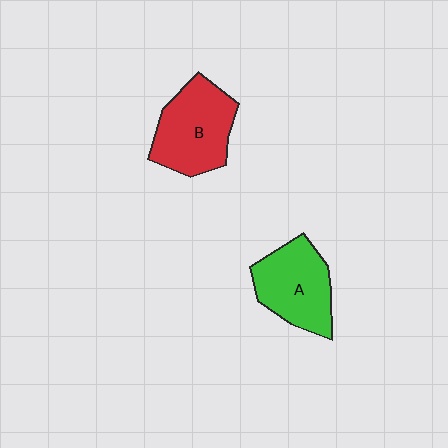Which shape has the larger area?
Shape B (red).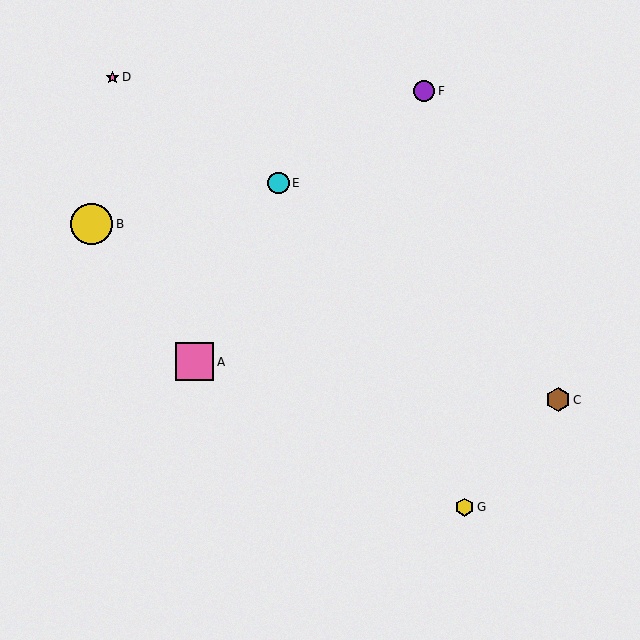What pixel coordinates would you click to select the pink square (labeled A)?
Click at (195, 362) to select the pink square A.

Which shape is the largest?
The yellow circle (labeled B) is the largest.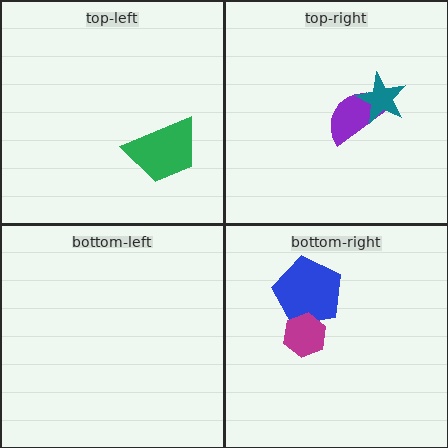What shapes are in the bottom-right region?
The blue pentagon, the magenta hexagon.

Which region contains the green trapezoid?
The top-left region.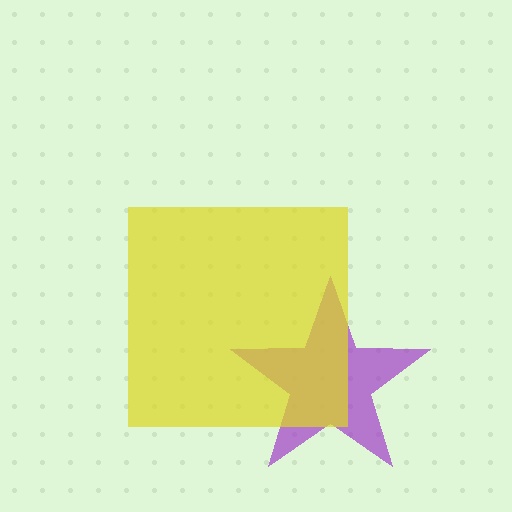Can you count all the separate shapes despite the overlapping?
Yes, there are 2 separate shapes.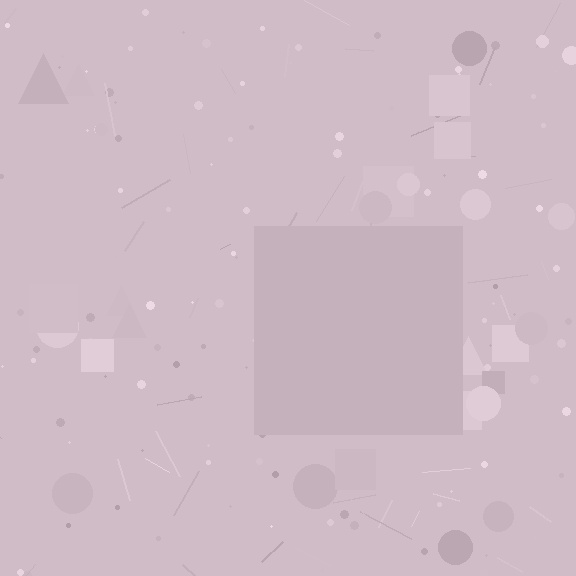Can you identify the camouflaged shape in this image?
The camouflaged shape is a square.